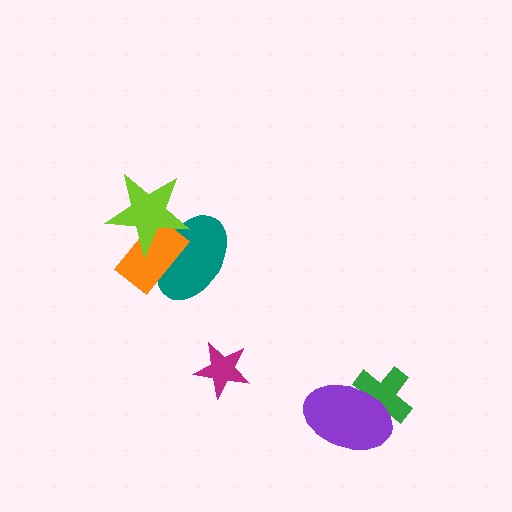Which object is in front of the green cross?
The purple ellipse is in front of the green cross.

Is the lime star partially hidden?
No, no other shape covers it.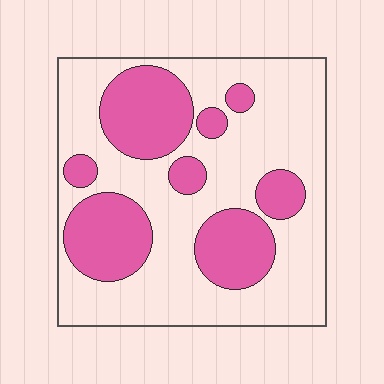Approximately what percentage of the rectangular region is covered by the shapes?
Approximately 35%.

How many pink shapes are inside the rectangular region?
8.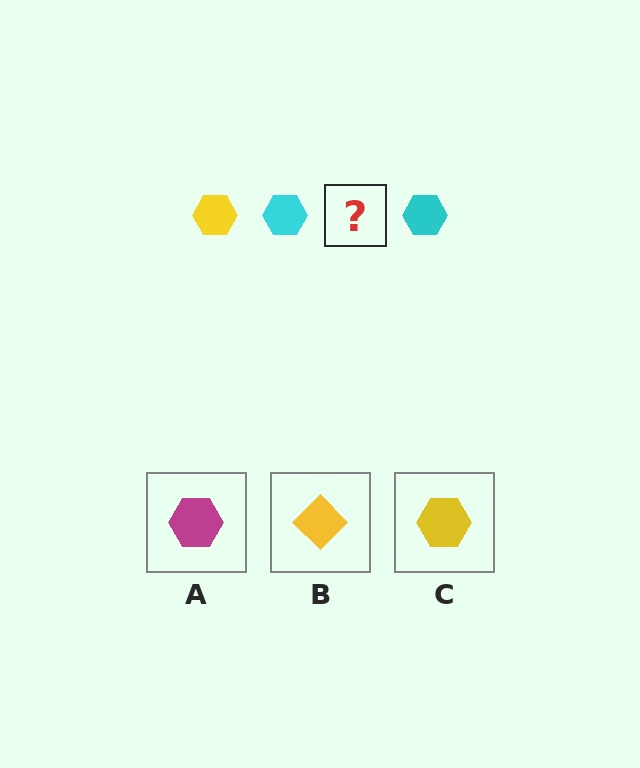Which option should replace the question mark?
Option C.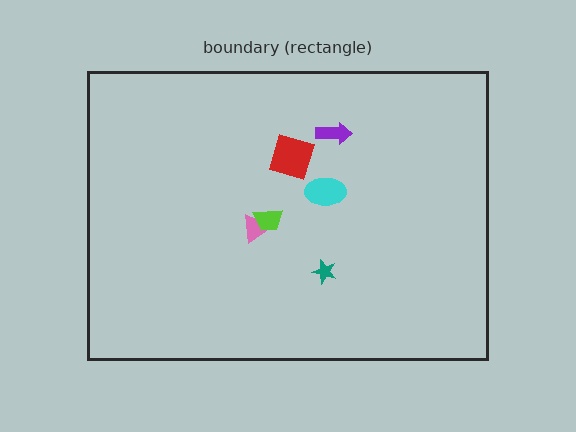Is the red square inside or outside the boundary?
Inside.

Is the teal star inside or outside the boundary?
Inside.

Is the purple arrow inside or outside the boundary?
Inside.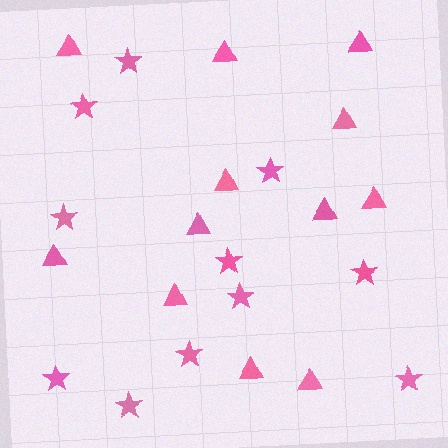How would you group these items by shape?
There are 2 groups: one group of stars (11) and one group of triangles (12).